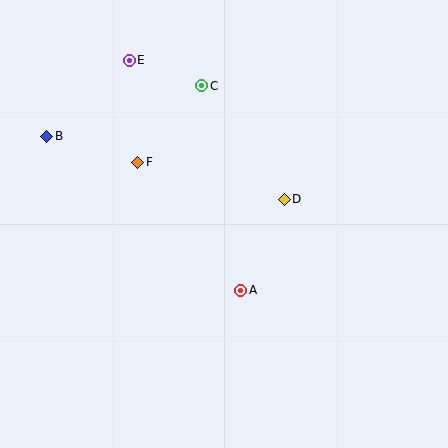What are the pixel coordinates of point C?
Point C is at (202, 86).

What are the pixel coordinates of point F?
Point F is at (138, 162).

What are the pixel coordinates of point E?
Point E is at (129, 60).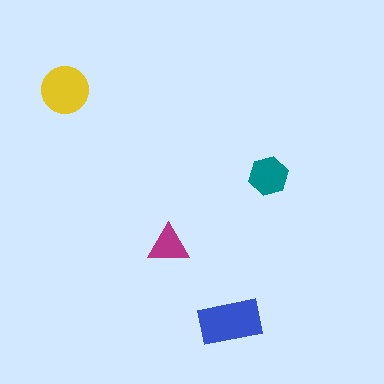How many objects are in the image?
There are 4 objects in the image.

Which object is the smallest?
The magenta triangle.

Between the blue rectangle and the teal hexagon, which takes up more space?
The blue rectangle.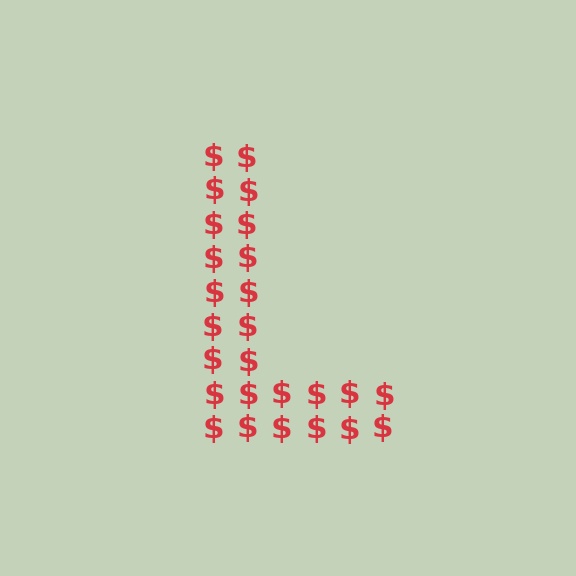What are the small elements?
The small elements are dollar signs.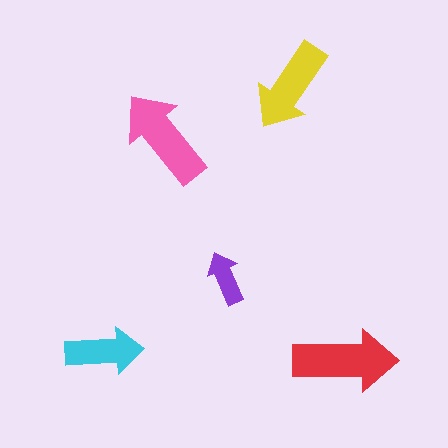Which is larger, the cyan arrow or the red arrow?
The red one.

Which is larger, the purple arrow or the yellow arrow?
The yellow one.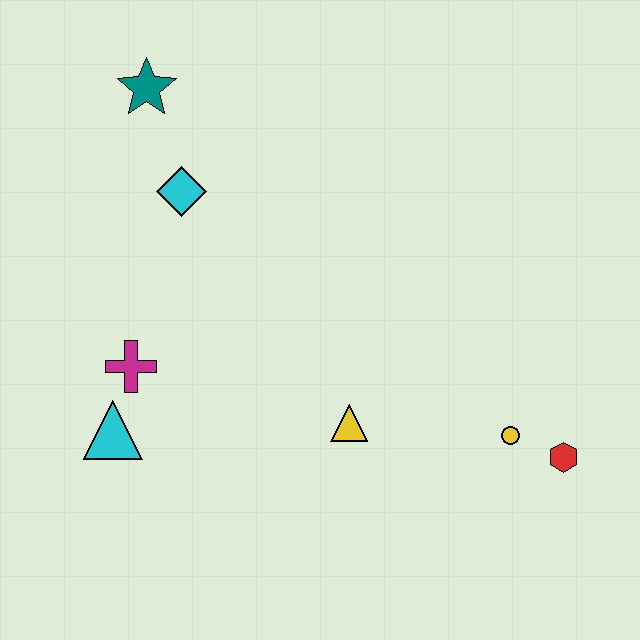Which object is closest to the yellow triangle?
The yellow circle is closest to the yellow triangle.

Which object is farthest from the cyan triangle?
The red hexagon is farthest from the cyan triangle.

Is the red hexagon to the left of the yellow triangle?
No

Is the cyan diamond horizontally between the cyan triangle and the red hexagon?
Yes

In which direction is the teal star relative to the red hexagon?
The teal star is to the left of the red hexagon.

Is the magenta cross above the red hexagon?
Yes